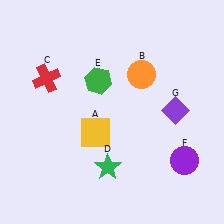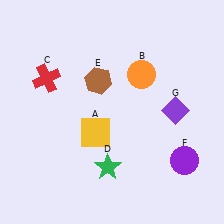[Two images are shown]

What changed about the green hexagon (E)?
In Image 1, E is green. In Image 2, it changed to brown.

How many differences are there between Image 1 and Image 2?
There is 1 difference between the two images.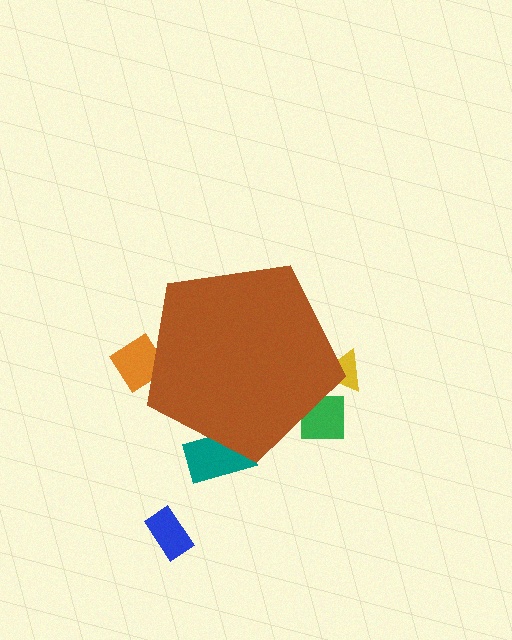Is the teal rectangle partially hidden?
Yes, the teal rectangle is partially hidden behind the brown pentagon.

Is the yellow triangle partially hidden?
Yes, the yellow triangle is partially hidden behind the brown pentagon.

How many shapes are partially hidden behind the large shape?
4 shapes are partially hidden.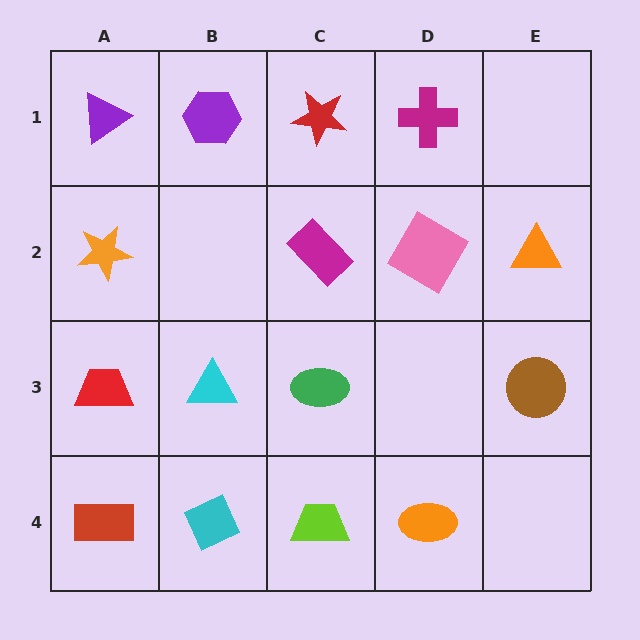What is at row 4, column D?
An orange ellipse.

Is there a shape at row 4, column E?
No, that cell is empty.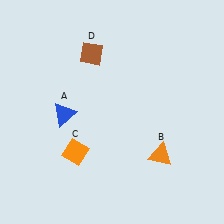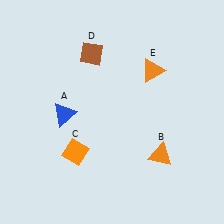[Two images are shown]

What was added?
An orange triangle (E) was added in Image 2.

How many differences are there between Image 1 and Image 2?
There is 1 difference between the two images.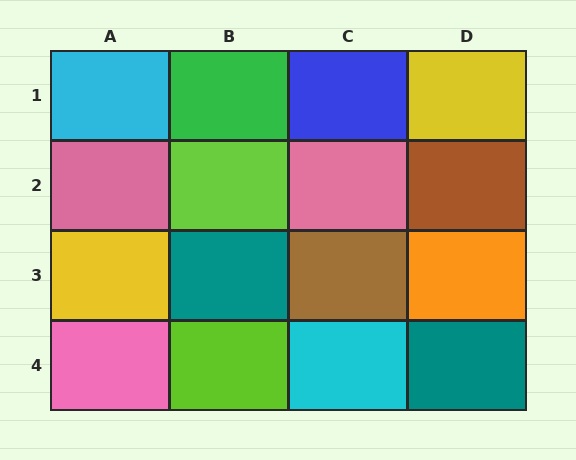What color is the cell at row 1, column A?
Cyan.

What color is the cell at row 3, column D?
Orange.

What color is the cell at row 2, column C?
Pink.